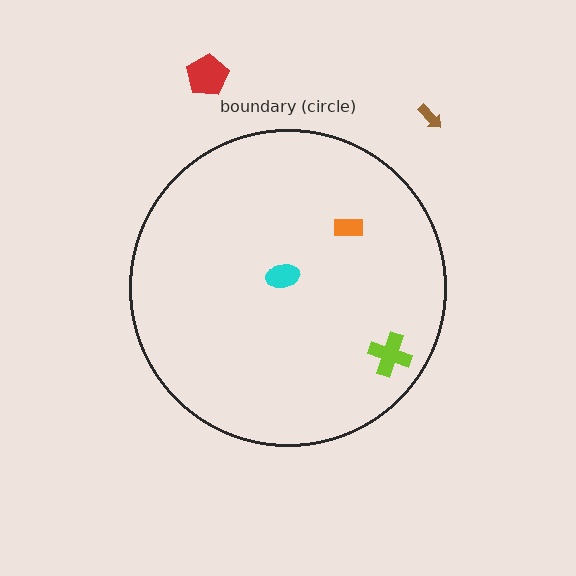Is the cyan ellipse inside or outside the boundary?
Inside.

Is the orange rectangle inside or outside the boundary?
Inside.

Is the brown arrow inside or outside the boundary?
Outside.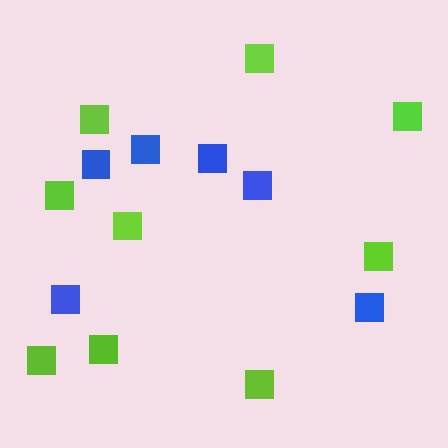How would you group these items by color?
There are 2 groups: one group of blue squares (6) and one group of lime squares (9).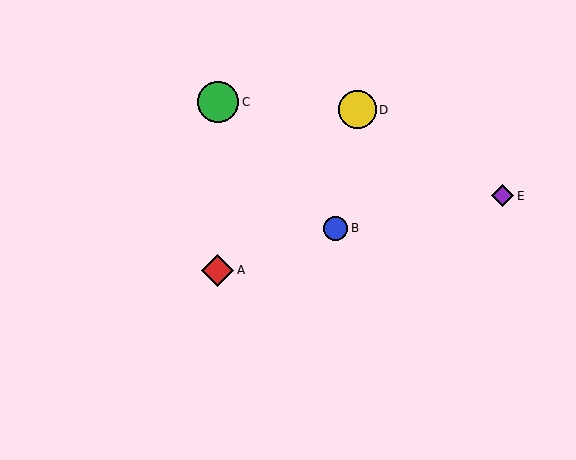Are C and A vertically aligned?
Yes, both are at x≈218.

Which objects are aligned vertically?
Objects A, C are aligned vertically.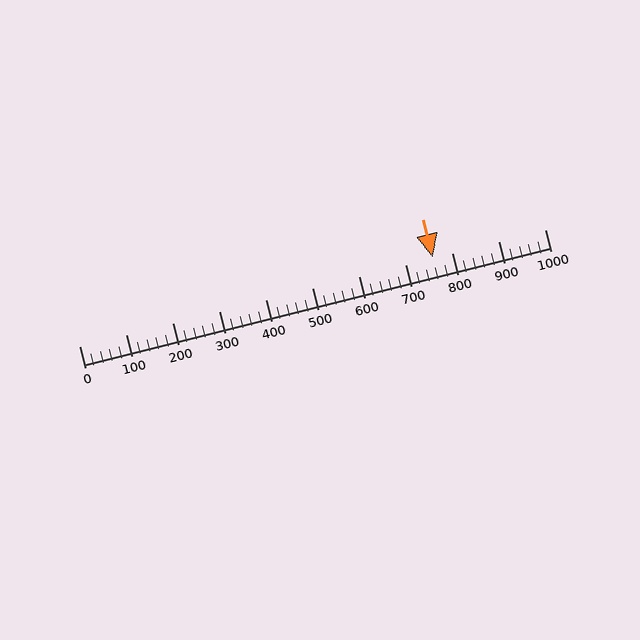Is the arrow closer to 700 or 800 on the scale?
The arrow is closer to 800.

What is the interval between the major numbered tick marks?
The major tick marks are spaced 100 units apart.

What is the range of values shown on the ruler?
The ruler shows values from 0 to 1000.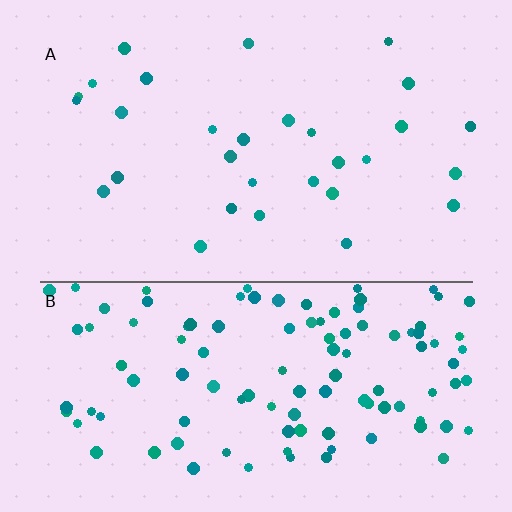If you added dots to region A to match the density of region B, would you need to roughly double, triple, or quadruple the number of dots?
Approximately quadruple.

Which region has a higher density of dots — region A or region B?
B (the bottom).